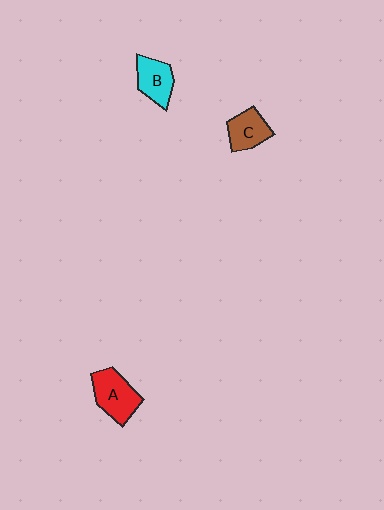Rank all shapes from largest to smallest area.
From largest to smallest: A (red), B (cyan), C (brown).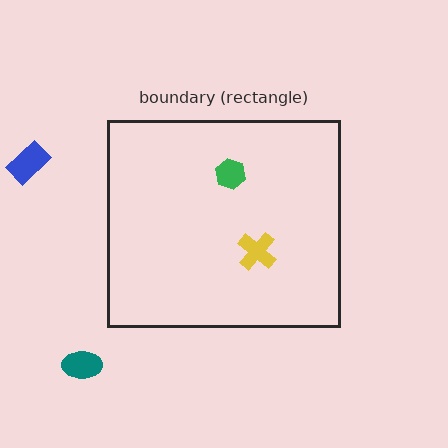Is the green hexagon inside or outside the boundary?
Inside.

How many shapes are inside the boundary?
2 inside, 2 outside.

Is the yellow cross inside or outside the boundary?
Inside.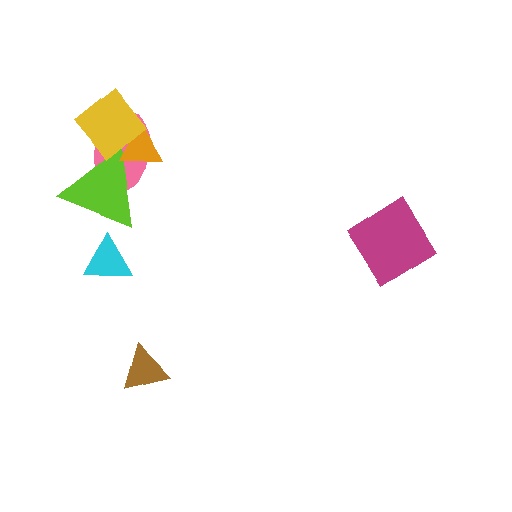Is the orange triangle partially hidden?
Yes, it is partially covered by another shape.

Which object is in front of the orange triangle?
The yellow diamond is in front of the orange triangle.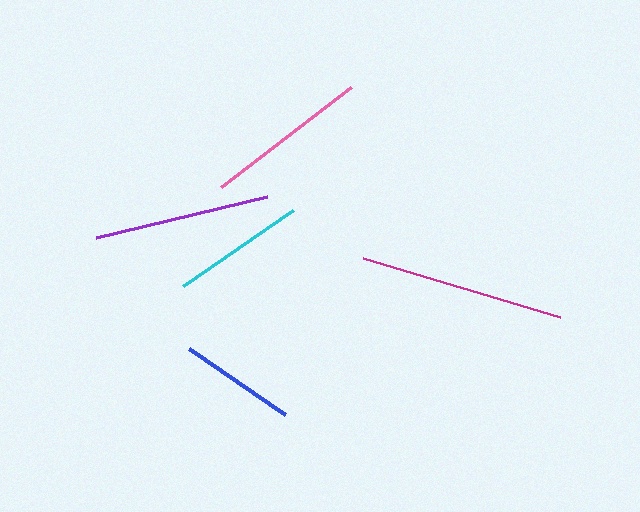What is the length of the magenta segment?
The magenta segment is approximately 206 pixels long.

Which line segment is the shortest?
The blue line is the shortest at approximately 117 pixels.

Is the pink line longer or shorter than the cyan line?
The pink line is longer than the cyan line.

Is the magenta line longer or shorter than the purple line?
The magenta line is longer than the purple line.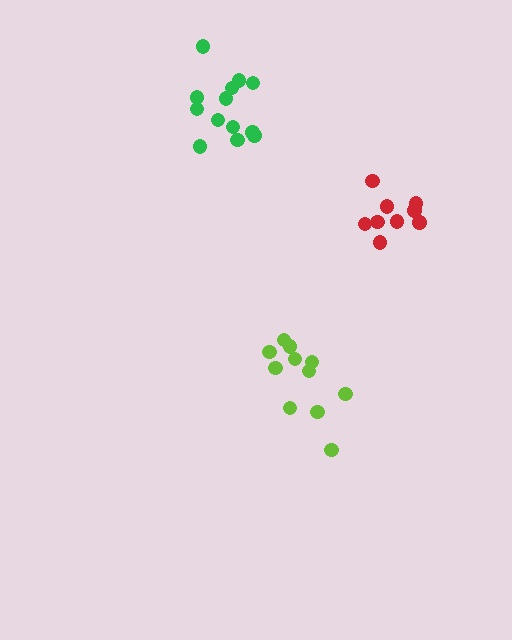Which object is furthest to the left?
The green cluster is leftmost.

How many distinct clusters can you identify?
There are 3 distinct clusters.